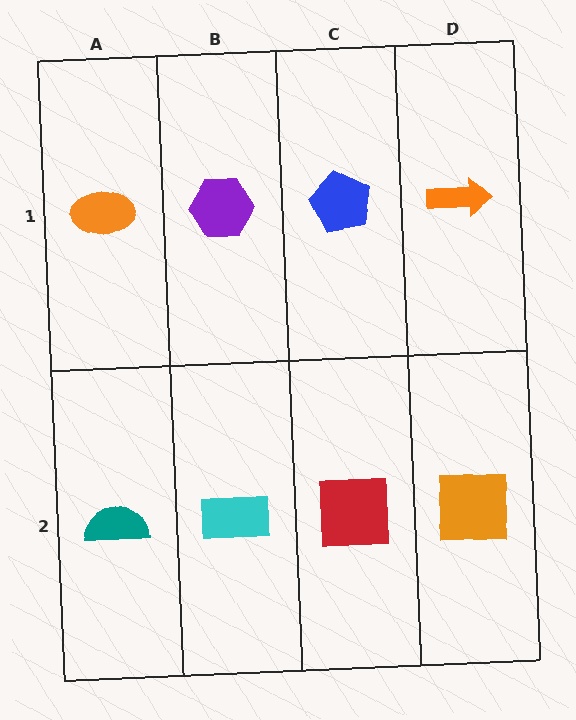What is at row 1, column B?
A purple hexagon.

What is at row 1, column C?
A blue pentagon.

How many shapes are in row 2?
4 shapes.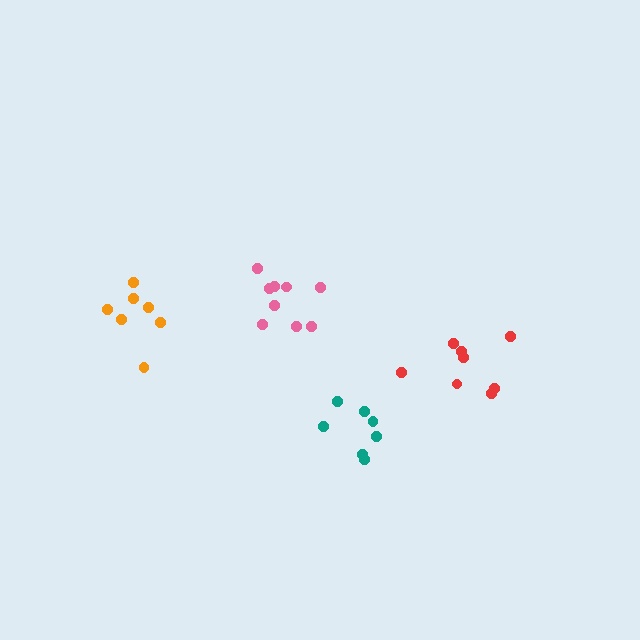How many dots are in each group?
Group 1: 7 dots, Group 2: 7 dots, Group 3: 9 dots, Group 4: 8 dots (31 total).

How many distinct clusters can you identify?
There are 4 distinct clusters.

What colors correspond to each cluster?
The clusters are colored: orange, teal, pink, red.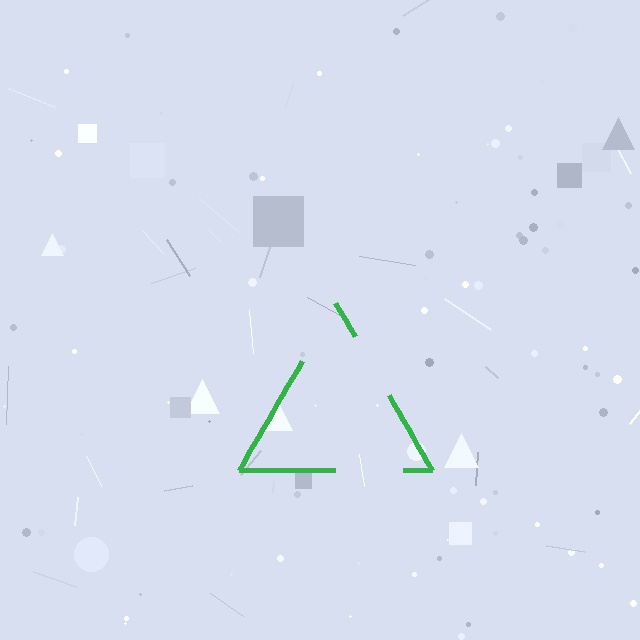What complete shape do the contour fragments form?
The contour fragments form a triangle.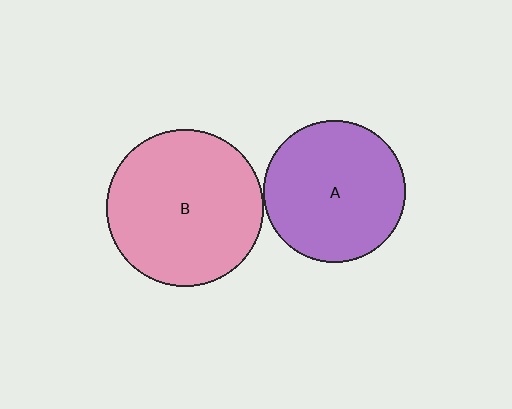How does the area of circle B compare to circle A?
Approximately 1.2 times.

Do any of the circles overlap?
No, none of the circles overlap.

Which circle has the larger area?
Circle B (pink).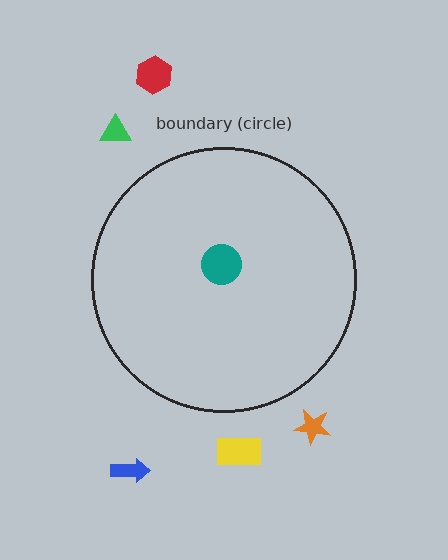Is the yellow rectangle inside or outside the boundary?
Outside.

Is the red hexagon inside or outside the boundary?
Outside.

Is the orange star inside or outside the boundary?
Outside.